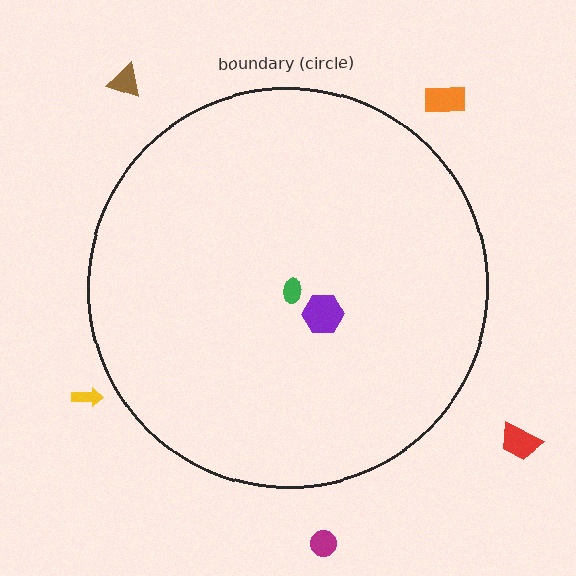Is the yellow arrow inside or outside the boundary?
Outside.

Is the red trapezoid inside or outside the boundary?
Outside.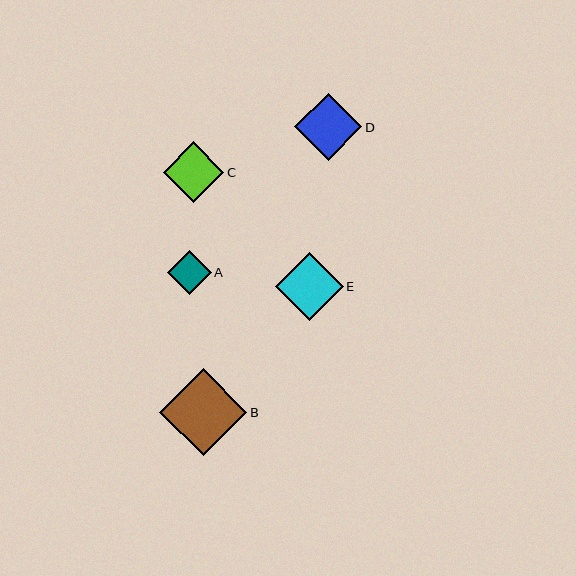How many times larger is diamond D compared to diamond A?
Diamond D is approximately 1.5 times the size of diamond A.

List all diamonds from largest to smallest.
From largest to smallest: B, E, D, C, A.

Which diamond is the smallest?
Diamond A is the smallest with a size of approximately 44 pixels.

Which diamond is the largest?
Diamond B is the largest with a size of approximately 87 pixels.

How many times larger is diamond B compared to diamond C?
Diamond B is approximately 1.4 times the size of diamond C.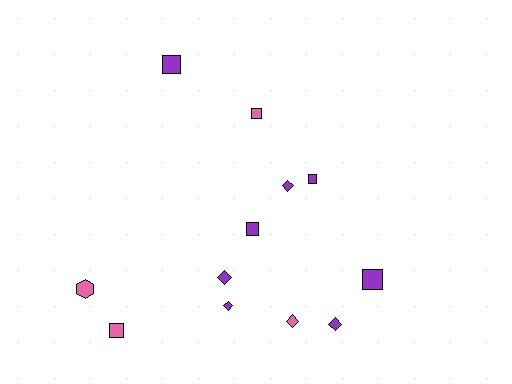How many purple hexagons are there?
There are no purple hexagons.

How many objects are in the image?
There are 12 objects.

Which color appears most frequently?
Purple, with 8 objects.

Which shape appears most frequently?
Square, with 6 objects.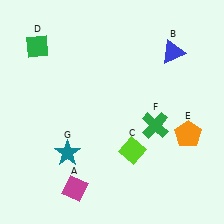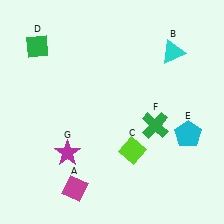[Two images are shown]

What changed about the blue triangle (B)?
In Image 1, B is blue. In Image 2, it changed to cyan.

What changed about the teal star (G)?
In Image 1, G is teal. In Image 2, it changed to magenta.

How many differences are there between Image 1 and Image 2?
There are 3 differences between the two images.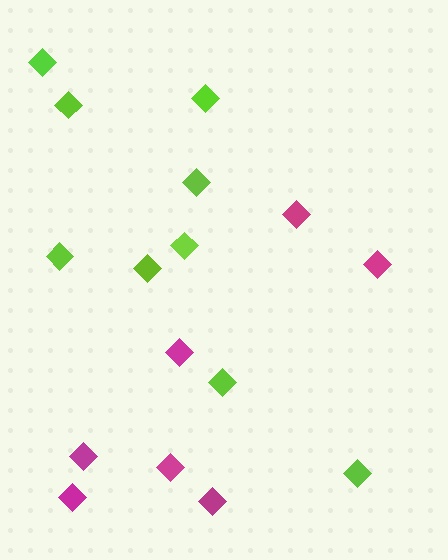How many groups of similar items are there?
There are 2 groups: one group of magenta diamonds (7) and one group of lime diamonds (9).